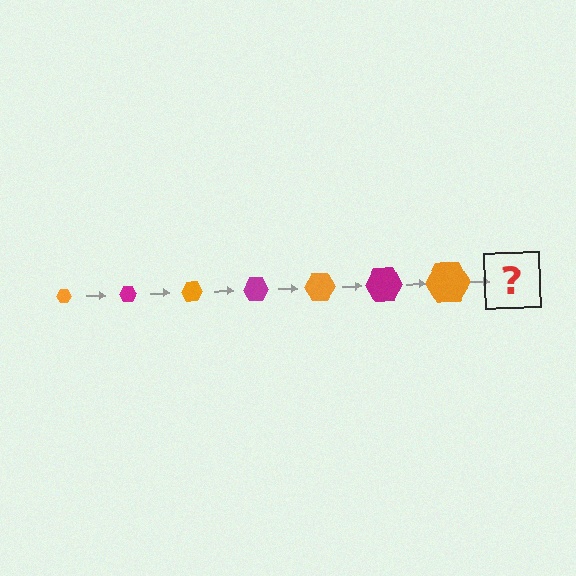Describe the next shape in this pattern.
It should be a magenta hexagon, larger than the previous one.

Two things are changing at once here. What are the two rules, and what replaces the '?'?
The two rules are that the hexagon grows larger each step and the color cycles through orange and magenta. The '?' should be a magenta hexagon, larger than the previous one.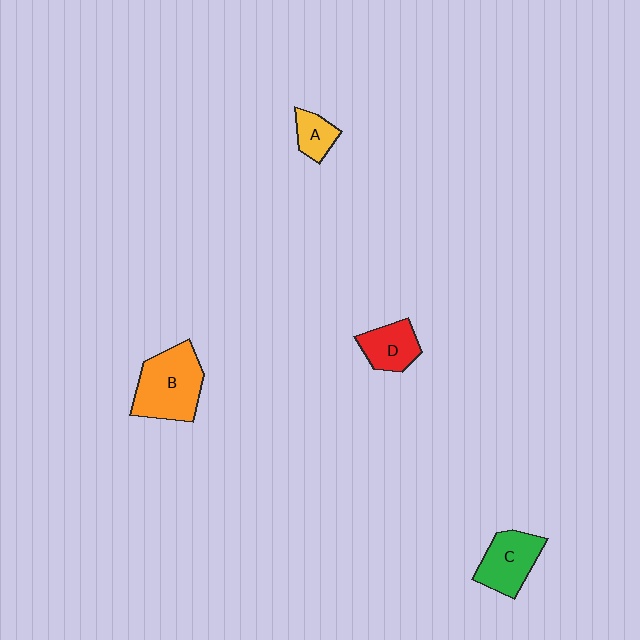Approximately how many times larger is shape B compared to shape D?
Approximately 1.8 times.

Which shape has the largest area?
Shape B (orange).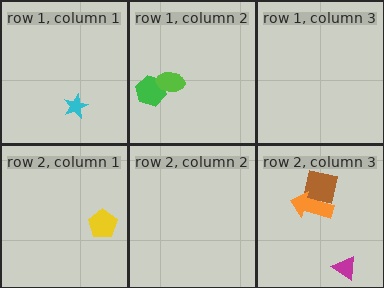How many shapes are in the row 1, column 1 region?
1.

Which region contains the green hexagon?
The row 1, column 2 region.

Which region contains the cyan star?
The row 1, column 1 region.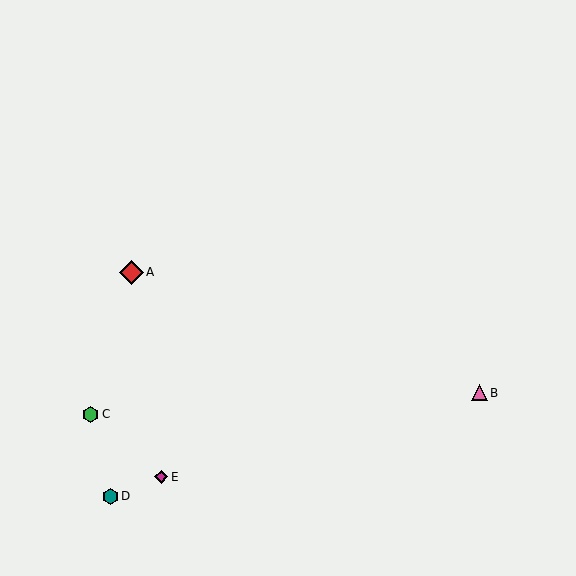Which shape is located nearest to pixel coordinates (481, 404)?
The pink triangle (labeled B) at (480, 393) is nearest to that location.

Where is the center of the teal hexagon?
The center of the teal hexagon is at (110, 496).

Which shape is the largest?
The red diamond (labeled A) is the largest.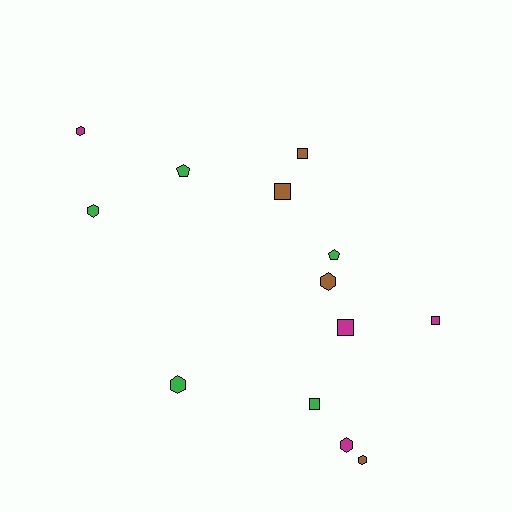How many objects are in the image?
There are 13 objects.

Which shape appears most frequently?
Hexagon, with 6 objects.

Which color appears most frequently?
Green, with 5 objects.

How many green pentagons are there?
There are 2 green pentagons.